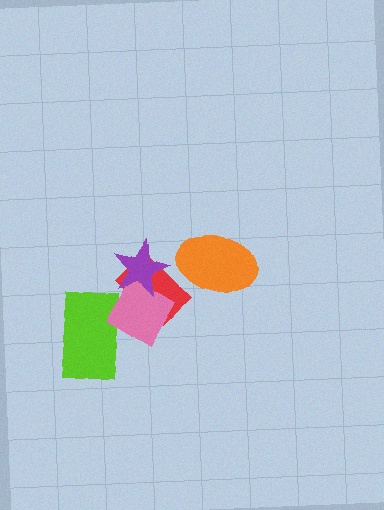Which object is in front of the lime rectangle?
The pink diamond is in front of the lime rectangle.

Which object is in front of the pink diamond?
The purple star is in front of the pink diamond.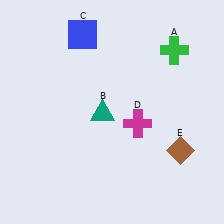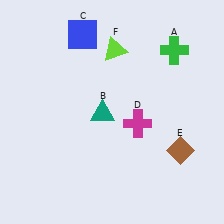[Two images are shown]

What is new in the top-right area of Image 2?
A lime triangle (F) was added in the top-right area of Image 2.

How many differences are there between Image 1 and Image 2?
There is 1 difference between the two images.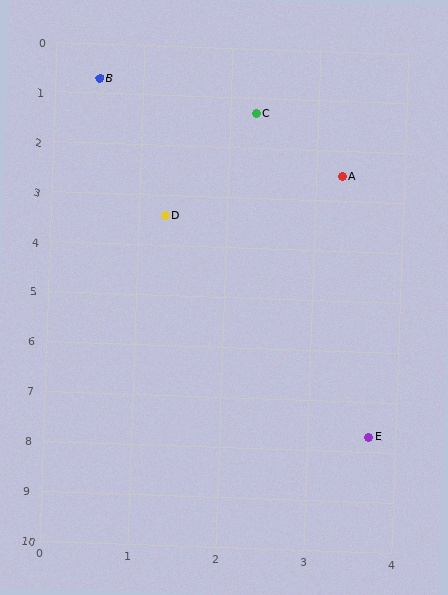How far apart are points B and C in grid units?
Points B and C are about 1.9 grid units apart.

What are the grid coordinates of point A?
Point A is at approximately (3.3, 2.5).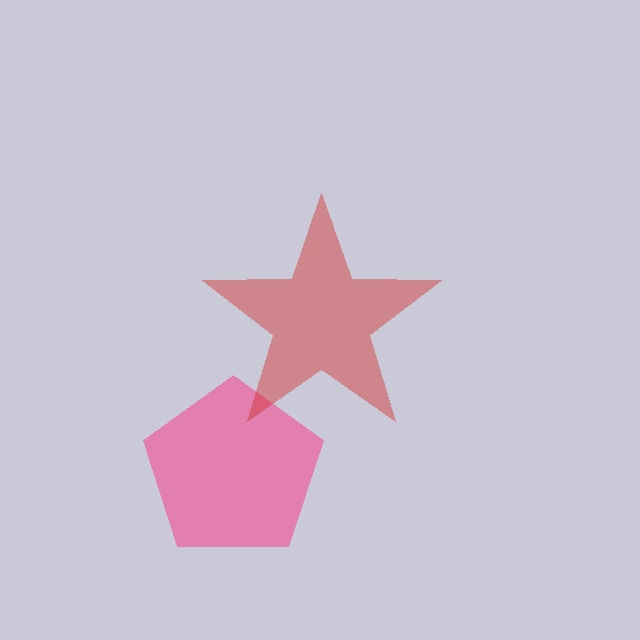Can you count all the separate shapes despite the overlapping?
Yes, there are 2 separate shapes.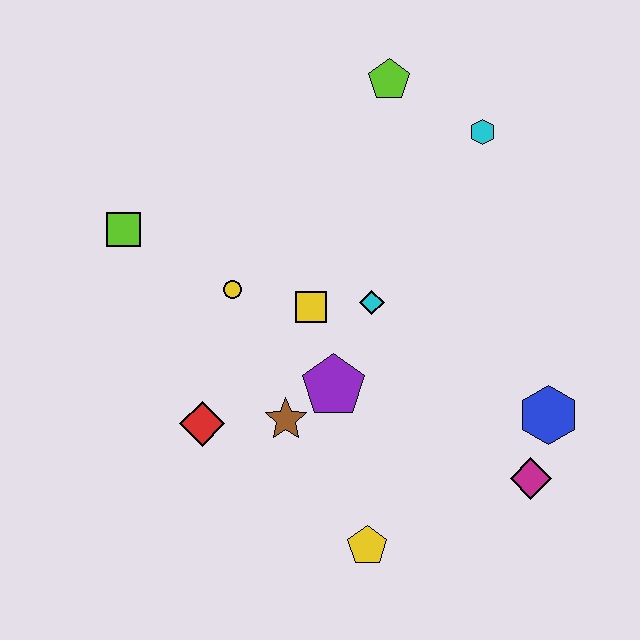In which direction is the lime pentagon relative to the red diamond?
The lime pentagon is above the red diamond.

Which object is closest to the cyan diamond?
The yellow square is closest to the cyan diamond.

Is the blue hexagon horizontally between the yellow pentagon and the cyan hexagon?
No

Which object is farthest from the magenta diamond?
The lime square is farthest from the magenta diamond.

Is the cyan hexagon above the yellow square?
Yes